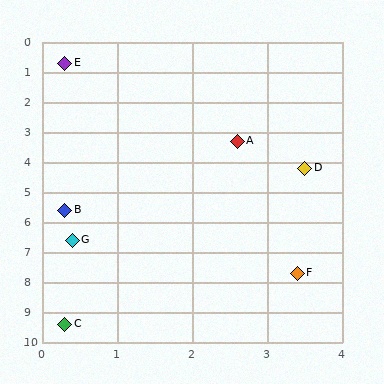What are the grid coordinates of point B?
Point B is at approximately (0.3, 5.6).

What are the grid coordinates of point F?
Point F is at approximately (3.4, 7.7).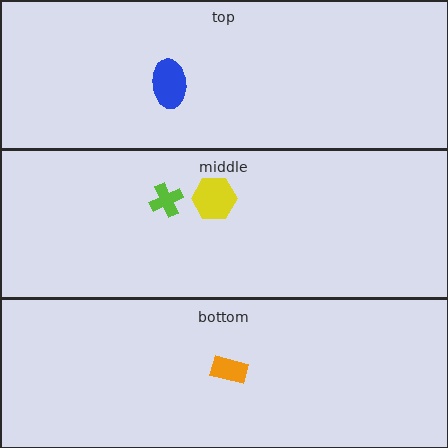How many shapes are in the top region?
1.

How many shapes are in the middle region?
2.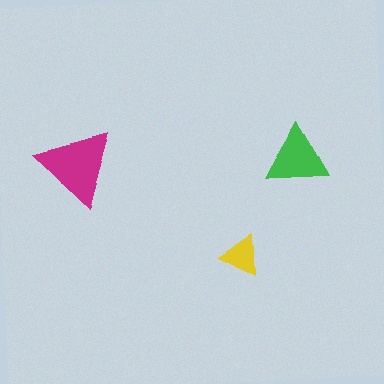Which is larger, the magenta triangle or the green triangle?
The magenta one.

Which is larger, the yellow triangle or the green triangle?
The green one.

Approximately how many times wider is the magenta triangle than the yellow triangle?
About 2 times wider.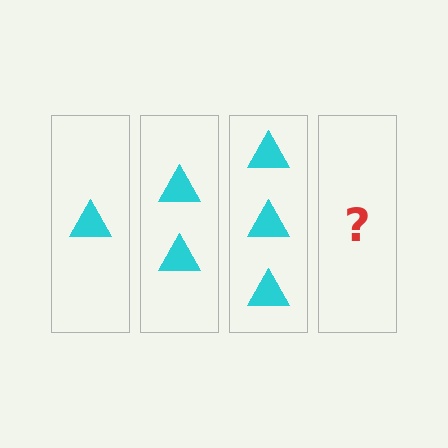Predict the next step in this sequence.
The next step is 4 triangles.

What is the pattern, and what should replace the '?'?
The pattern is that each step adds one more triangle. The '?' should be 4 triangles.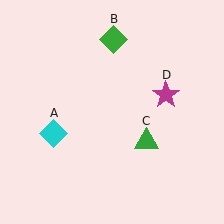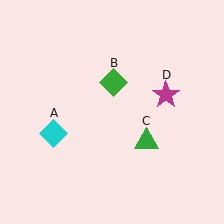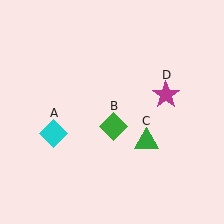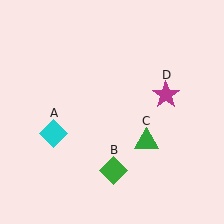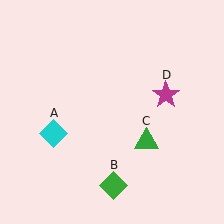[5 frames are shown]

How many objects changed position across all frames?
1 object changed position: green diamond (object B).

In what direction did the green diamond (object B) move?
The green diamond (object B) moved down.